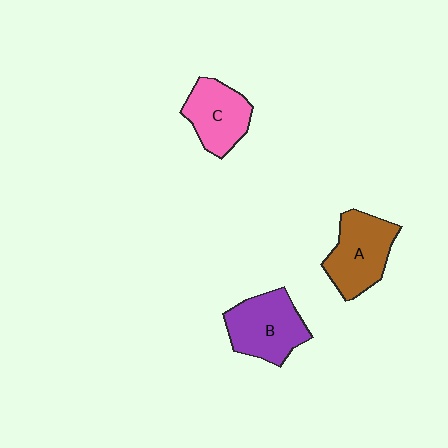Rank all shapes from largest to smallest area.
From largest to smallest: B (purple), A (brown), C (pink).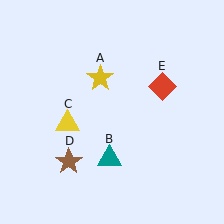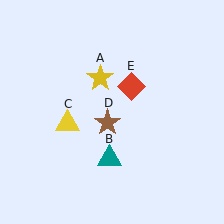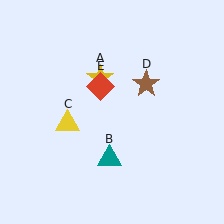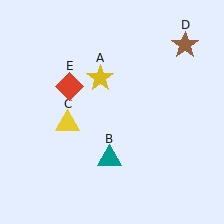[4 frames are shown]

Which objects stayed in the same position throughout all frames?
Yellow star (object A) and teal triangle (object B) and yellow triangle (object C) remained stationary.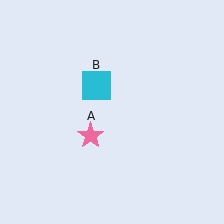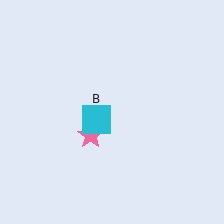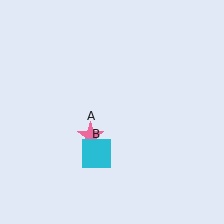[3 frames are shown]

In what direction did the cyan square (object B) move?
The cyan square (object B) moved down.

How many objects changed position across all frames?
1 object changed position: cyan square (object B).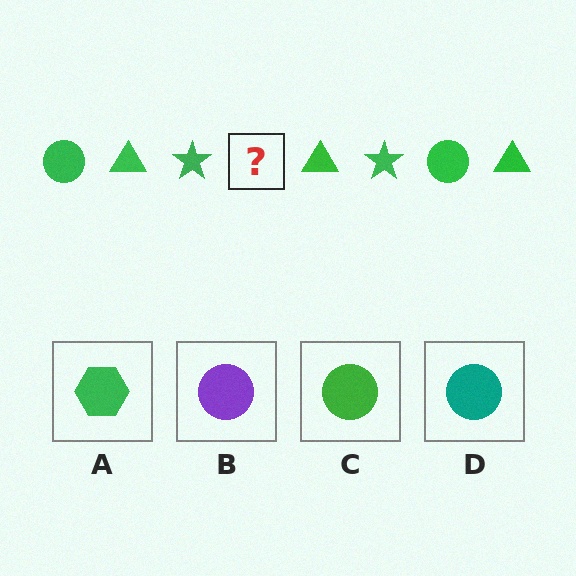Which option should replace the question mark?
Option C.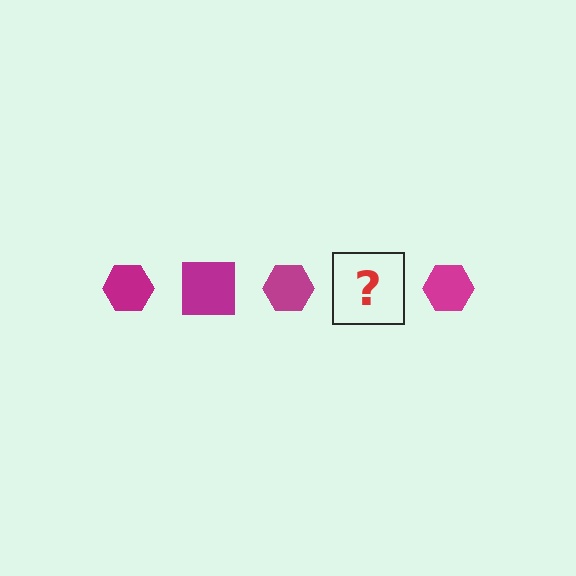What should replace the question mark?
The question mark should be replaced with a magenta square.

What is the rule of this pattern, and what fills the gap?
The rule is that the pattern cycles through hexagon, square shapes in magenta. The gap should be filled with a magenta square.